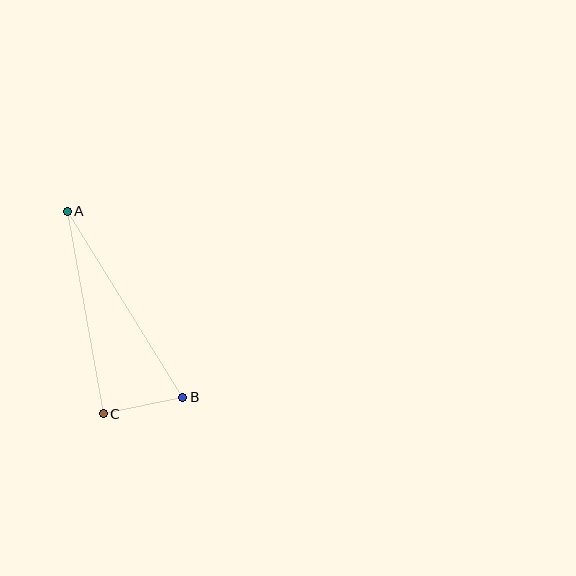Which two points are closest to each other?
Points B and C are closest to each other.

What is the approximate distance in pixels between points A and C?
The distance between A and C is approximately 206 pixels.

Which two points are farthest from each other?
Points A and B are farthest from each other.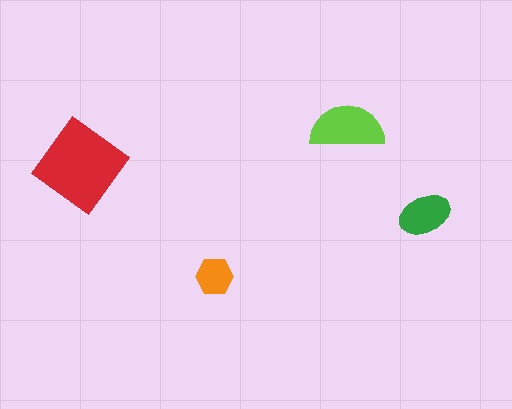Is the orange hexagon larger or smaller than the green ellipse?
Smaller.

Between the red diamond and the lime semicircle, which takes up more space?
The red diamond.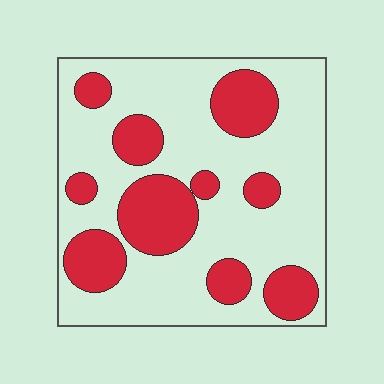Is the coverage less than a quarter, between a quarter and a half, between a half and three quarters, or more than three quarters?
Between a quarter and a half.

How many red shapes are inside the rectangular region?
10.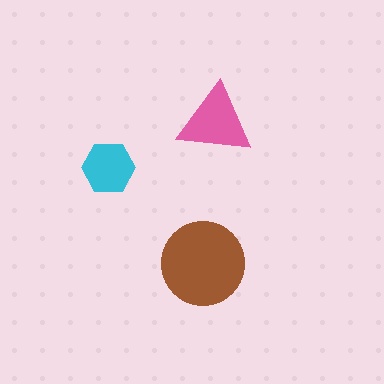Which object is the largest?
The brown circle.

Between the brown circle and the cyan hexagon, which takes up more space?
The brown circle.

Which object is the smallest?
The cyan hexagon.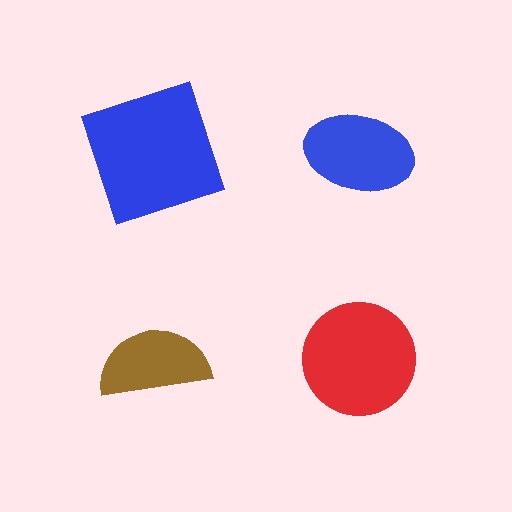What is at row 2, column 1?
A brown semicircle.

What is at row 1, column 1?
A blue square.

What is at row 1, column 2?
A blue ellipse.